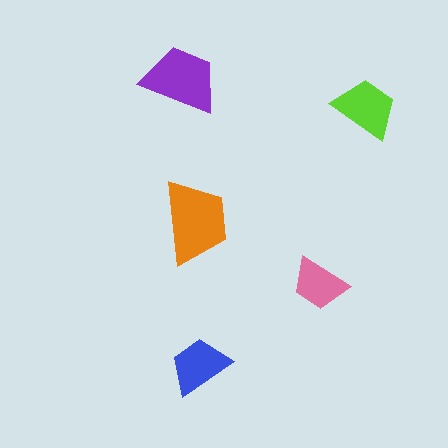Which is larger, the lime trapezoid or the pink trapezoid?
The lime one.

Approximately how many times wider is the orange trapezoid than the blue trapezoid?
About 1.5 times wider.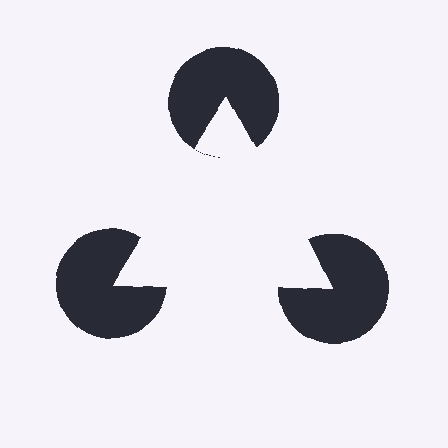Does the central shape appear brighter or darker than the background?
It typically appears slightly brighter than the background, even though no actual brightness change is drawn.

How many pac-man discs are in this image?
There are 3 — one at each vertex of the illusory triangle.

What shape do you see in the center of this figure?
An illusory triangle — its edges are inferred from the aligned wedge cuts in the pac-man discs, not physically drawn.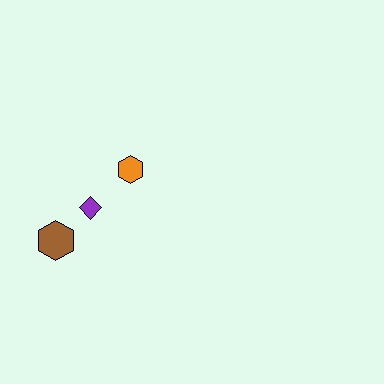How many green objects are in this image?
There are no green objects.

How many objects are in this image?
There are 3 objects.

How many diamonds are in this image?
There is 1 diamond.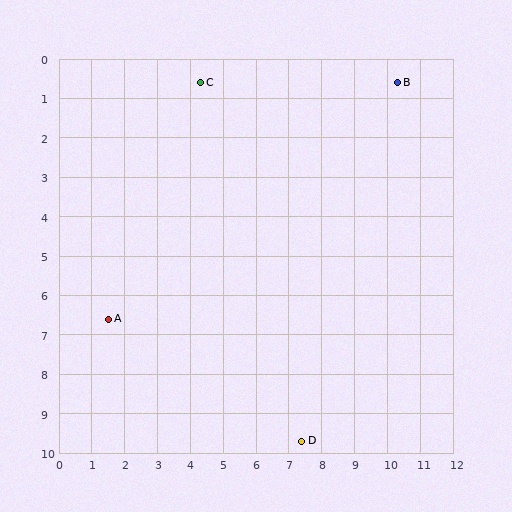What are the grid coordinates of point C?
Point C is at approximately (4.3, 0.6).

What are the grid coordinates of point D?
Point D is at approximately (7.4, 9.7).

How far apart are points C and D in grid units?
Points C and D are about 9.6 grid units apart.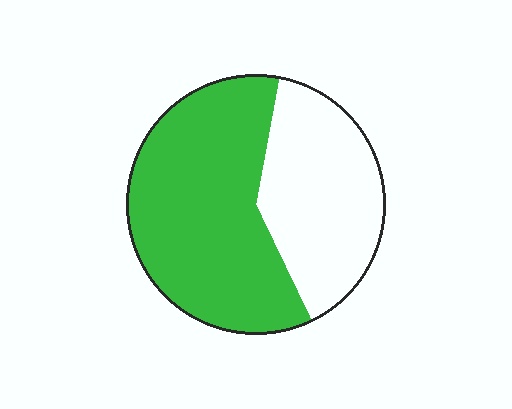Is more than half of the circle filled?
Yes.